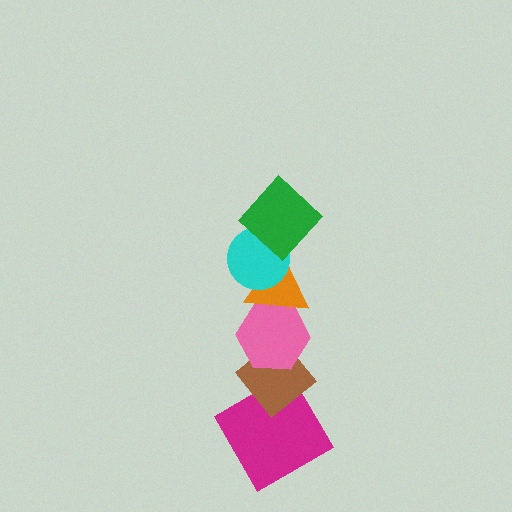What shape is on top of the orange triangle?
The cyan circle is on top of the orange triangle.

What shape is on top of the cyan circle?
The green diamond is on top of the cyan circle.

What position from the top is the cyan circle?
The cyan circle is 2nd from the top.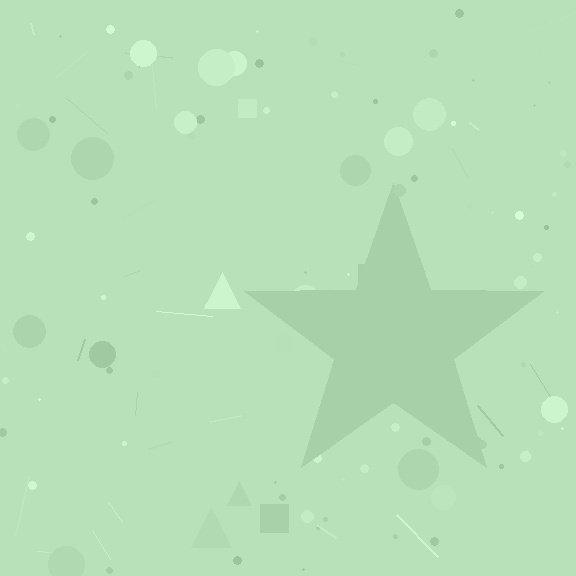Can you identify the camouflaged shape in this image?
The camouflaged shape is a star.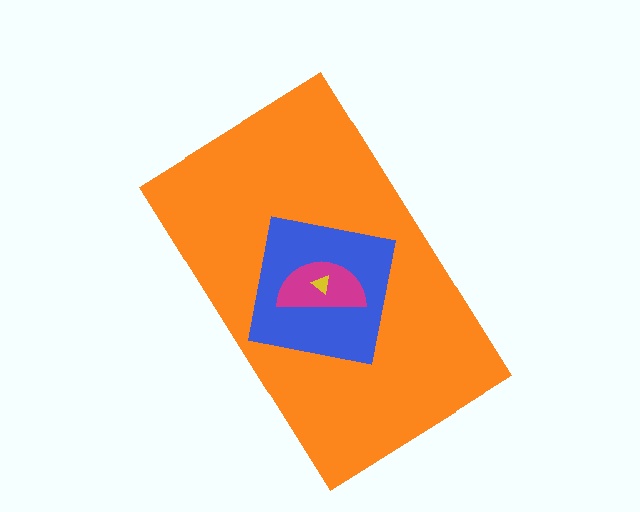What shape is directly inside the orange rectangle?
The blue square.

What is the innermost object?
The yellow triangle.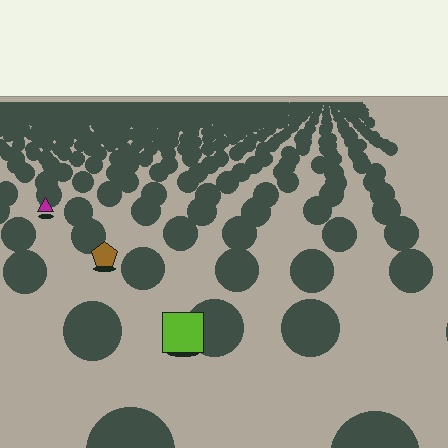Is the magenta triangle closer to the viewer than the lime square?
No. The lime square is closer — you can tell from the texture gradient: the ground texture is coarser near it.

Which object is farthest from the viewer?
The magenta triangle is farthest from the viewer. It appears smaller and the ground texture around it is denser.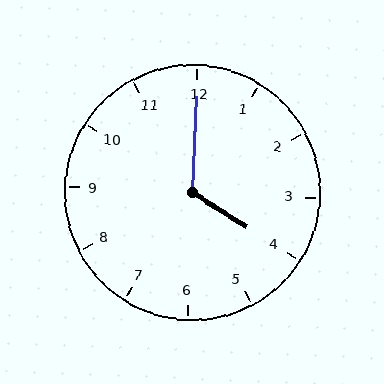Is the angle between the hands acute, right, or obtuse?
It is obtuse.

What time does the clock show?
4:00.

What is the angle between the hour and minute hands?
Approximately 120 degrees.